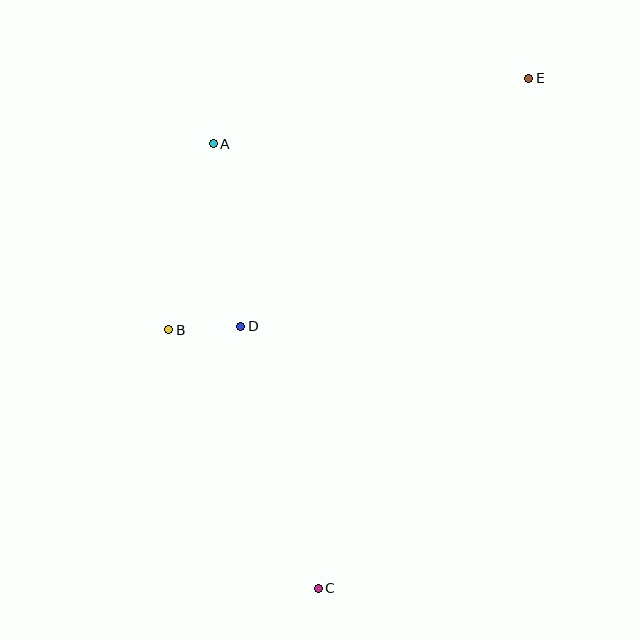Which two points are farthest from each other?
Points C and E are farthest from each other.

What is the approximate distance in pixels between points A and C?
The distance between A and C is approximately 457 pixels.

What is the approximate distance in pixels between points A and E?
The distance between A and E is approximately 322 pixels.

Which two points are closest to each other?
Points B and D are closest to each other.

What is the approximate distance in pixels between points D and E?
The distance between D and E is approximately 380 pixels.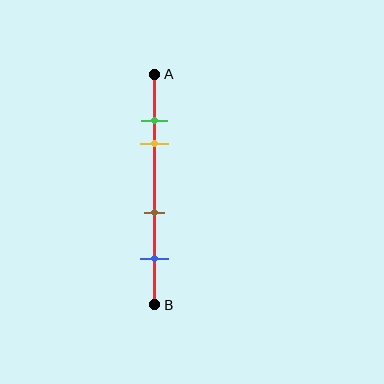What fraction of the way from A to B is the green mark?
The green mark is approximately 20% (0.2) of the way from A to B.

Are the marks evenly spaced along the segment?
No, the marks are not evenly spaced.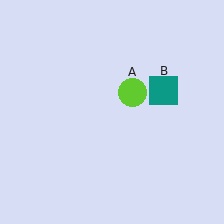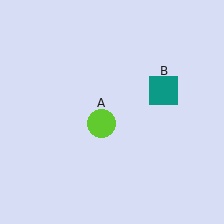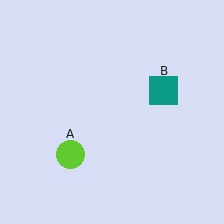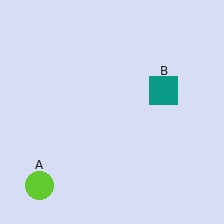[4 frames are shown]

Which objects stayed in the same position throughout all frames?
Teal square (object B) remained stationary.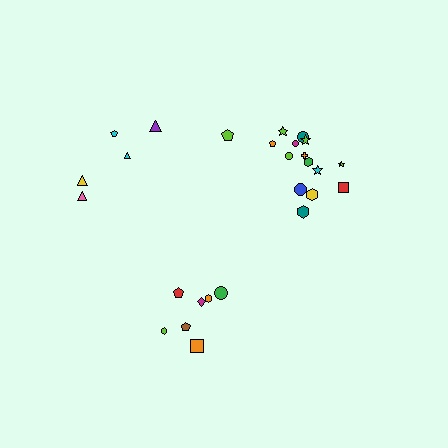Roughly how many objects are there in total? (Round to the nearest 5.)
Roughly 25 objects in total.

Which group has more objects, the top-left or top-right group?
The top-right group.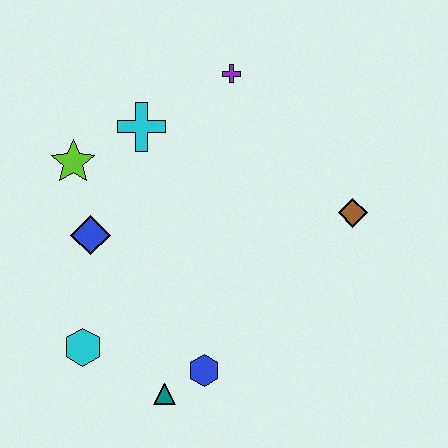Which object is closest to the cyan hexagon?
The teal triangle is closest to the cyan hexagon.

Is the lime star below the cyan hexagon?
No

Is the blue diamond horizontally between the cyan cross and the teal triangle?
No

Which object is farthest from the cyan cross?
The teal triangle is farthest from the cyan cross.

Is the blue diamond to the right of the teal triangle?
No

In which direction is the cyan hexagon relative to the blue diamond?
The cyan hexagon is below the blue diamond.